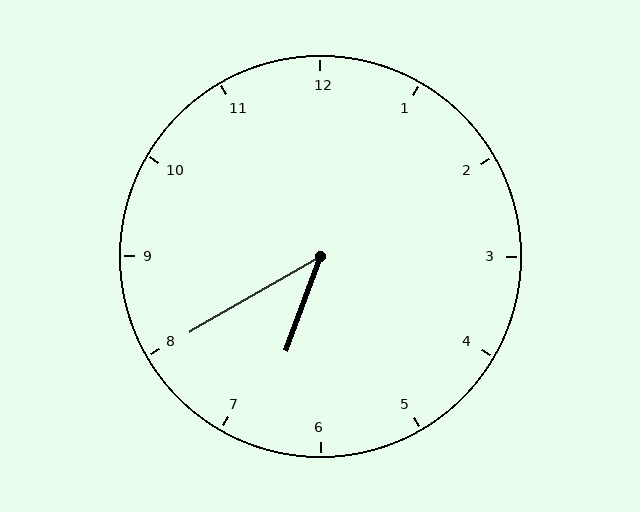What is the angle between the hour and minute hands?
Approximately 40 degrees.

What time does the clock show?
6:40.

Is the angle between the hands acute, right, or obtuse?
It is acute.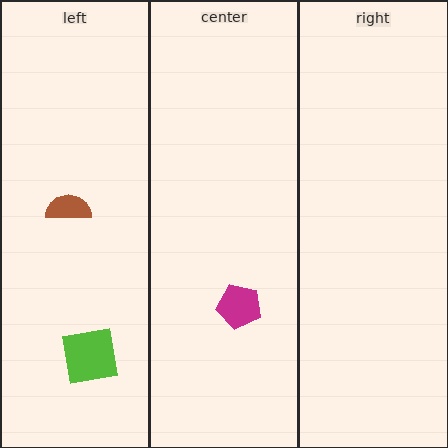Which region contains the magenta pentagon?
The center region.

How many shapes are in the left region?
2.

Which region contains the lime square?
The left region.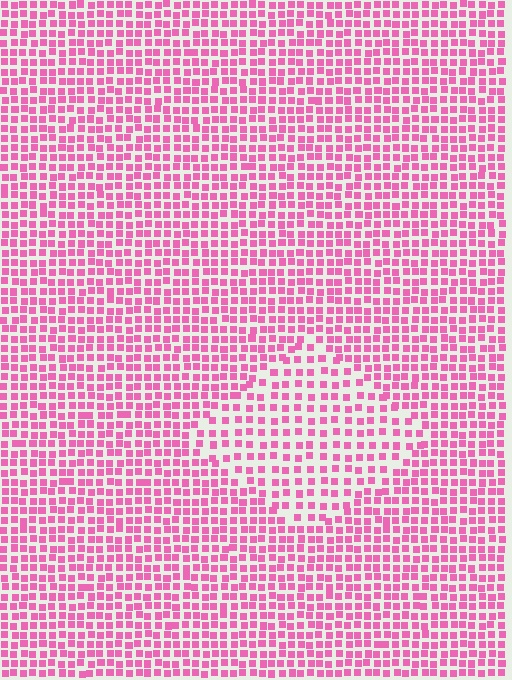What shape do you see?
I see a diamond.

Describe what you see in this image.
The image contains small pink elements arranged at two different densities. A diamond-shaped region is visible where the elements are less densely packed than the surrounding area.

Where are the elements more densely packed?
The elements are more densely packed outside the diamond boundary.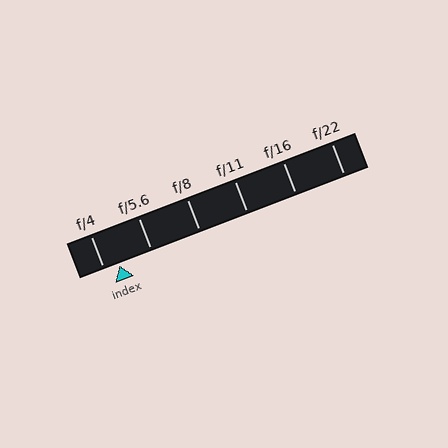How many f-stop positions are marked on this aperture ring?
There are 6 f-stop positions marked.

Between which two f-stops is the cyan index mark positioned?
The index mark is between f/4 and f/5.6.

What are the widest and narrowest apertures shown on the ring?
The widest aperture shown is f/4 and the narrowest is f/22.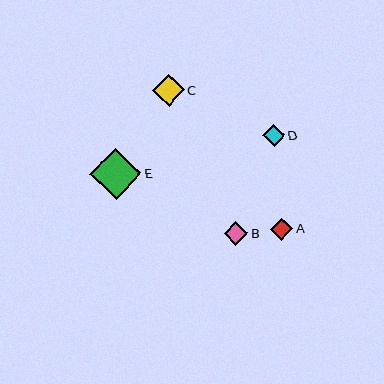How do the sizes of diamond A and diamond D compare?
Diamond A and diamond D are approximately the same size.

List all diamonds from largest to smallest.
From largest to smallest: E, C, B, A, D.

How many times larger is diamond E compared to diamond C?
Diamond E is approximately 1.6 times the size of diamond C.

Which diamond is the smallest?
Diamond D is the smallest with a size of approximately 22 pixels.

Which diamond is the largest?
Diamond E is the largest with a size of approximately 51 pixels.